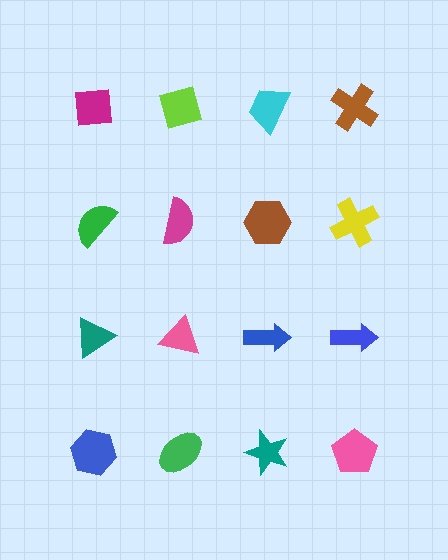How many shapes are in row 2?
4 shapes.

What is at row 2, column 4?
A yellow cross.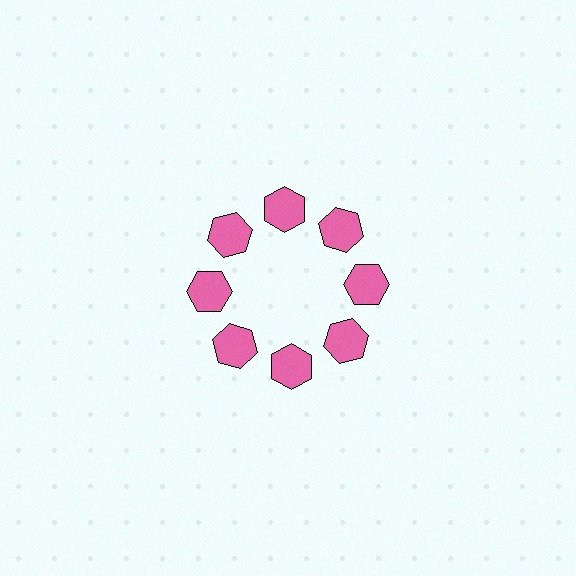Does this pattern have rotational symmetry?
Yes, this pattern has 8-fold rotational symmetry. It looks the same after rotating 45 degrees around the center.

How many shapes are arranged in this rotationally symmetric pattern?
There are 8 shapes, arranged in 8 groups of 1.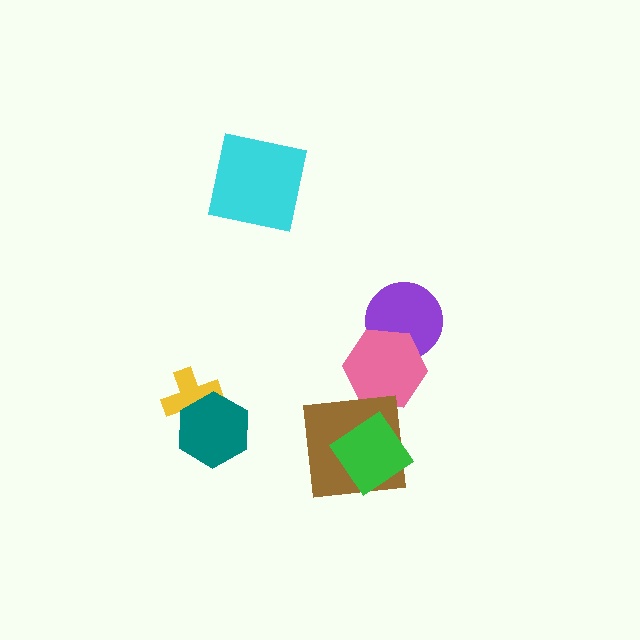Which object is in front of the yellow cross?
The teal hexagon is in front of the yellow cross.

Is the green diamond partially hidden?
No, no other shape covers it.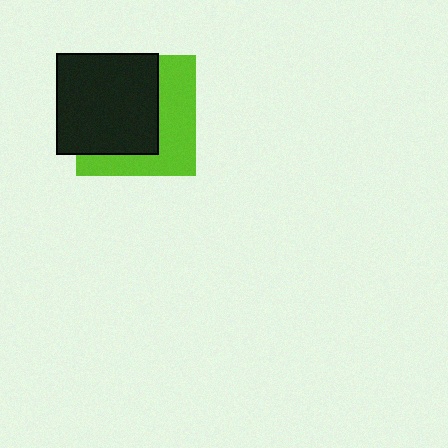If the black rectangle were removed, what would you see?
You would see the complete lime square.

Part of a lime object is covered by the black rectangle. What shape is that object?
It is a square.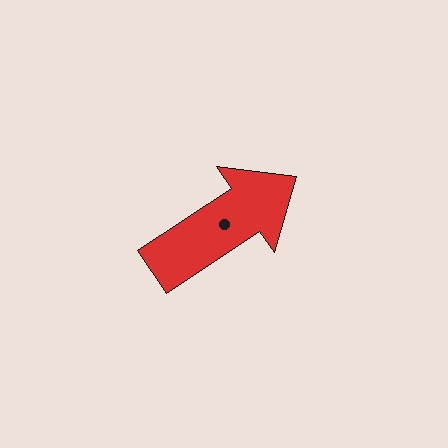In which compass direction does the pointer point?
Northeast.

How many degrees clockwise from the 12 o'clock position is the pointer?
Approximately 56 degrees.